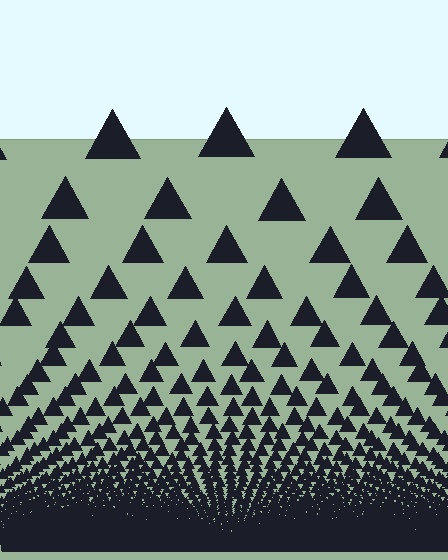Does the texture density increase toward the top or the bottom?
Density increases toward the bottom.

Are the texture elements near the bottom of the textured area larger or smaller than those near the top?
Smaller. The gradient is inverted — elements near the bottom are smaller and denser.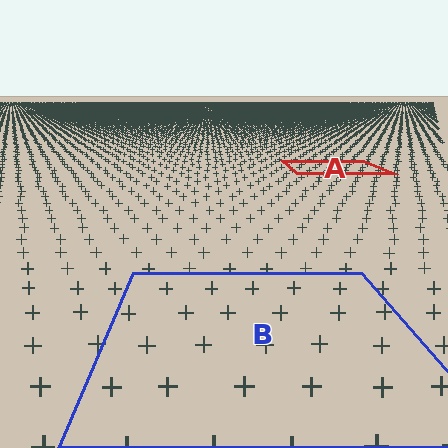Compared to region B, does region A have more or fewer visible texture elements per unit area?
Region A has more texture elements per unit area — they are packed more densely because it is farther away.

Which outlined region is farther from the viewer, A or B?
Region A is farther from the viewer — the texture elements inside it appear smaller and more densely packed.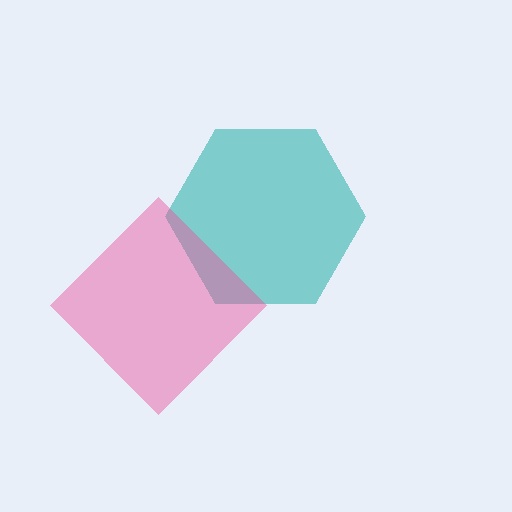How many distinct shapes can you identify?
There are 2 distinct shapes: a teal hexagon, a pink diamond.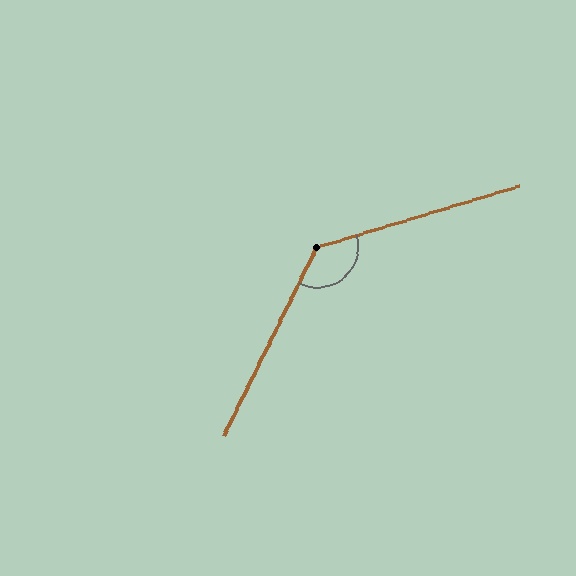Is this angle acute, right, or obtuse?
It is obtuse.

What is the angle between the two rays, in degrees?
Approximately 133 degrees.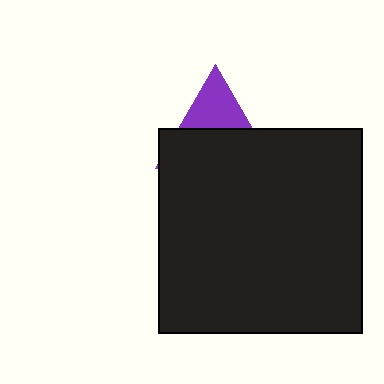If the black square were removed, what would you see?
You would see the complete purple triangle.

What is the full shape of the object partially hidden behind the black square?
The partially hidden object is a purple triangle.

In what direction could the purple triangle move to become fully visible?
The purple triangle could move up. That would shift it out from behind the black square entirely.